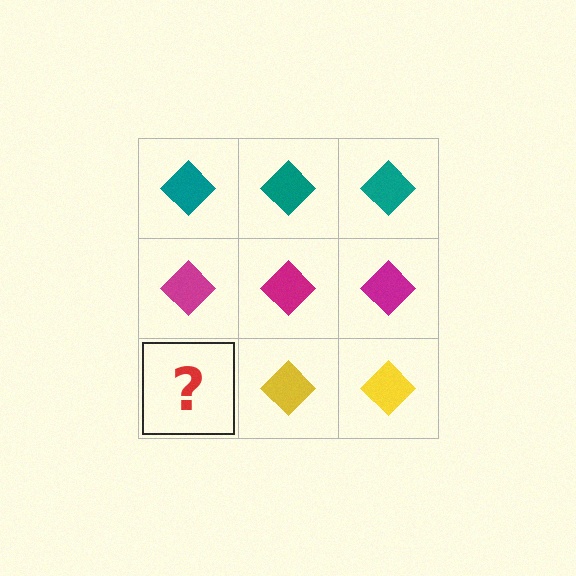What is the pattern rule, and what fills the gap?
The rule is that each row has a consistent color. The gap should be filled with a yellow diamond.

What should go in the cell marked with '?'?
The missing cell should contain a yellow diamond.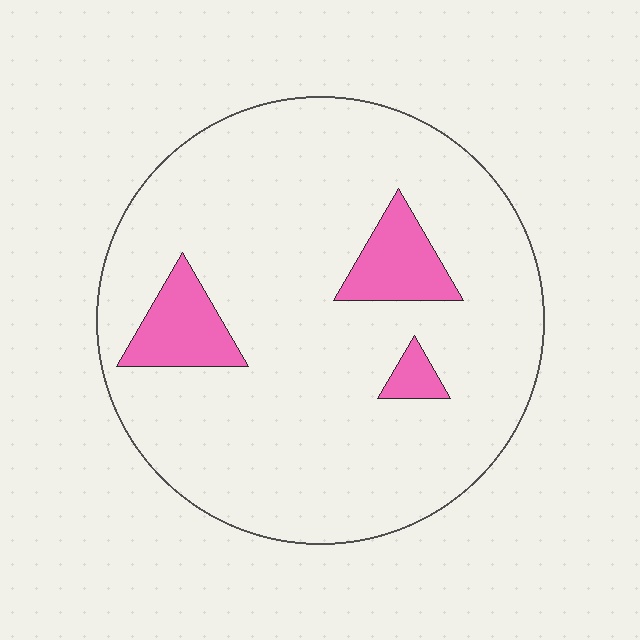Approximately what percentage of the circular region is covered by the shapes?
Approximately 10%.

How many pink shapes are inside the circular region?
3.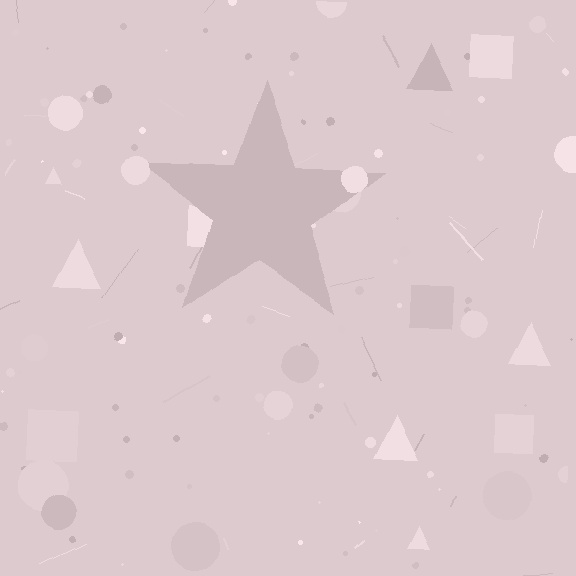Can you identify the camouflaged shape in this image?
The camouflaged shape is a star.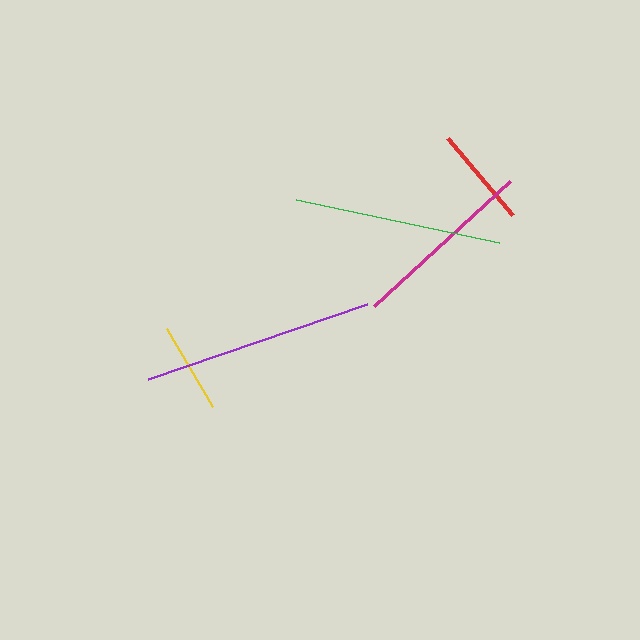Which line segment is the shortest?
The yellow line is the shortest at approximately 91 pixels.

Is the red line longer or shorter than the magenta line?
The magenta line is longer than the red line.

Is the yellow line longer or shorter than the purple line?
The purple line is longer than the yellow line.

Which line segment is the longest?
The purple line is the longest at approximately 232 pixels.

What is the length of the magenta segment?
The magenta segment is approximately 185 pixels long.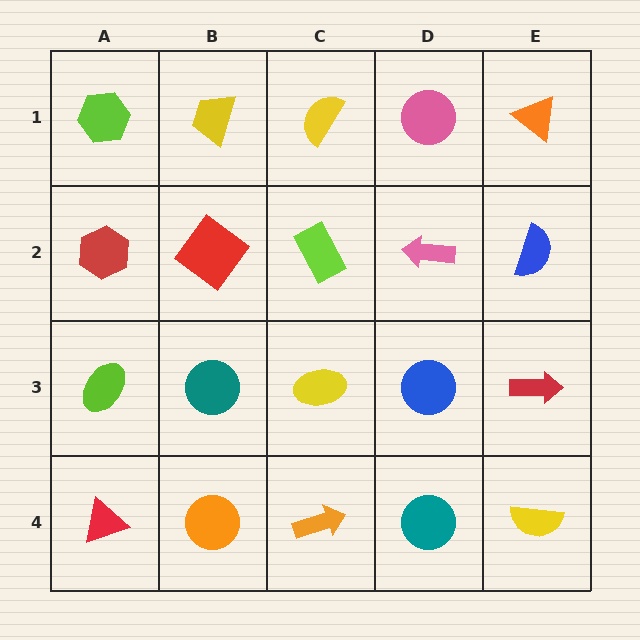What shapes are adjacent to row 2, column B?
A yellow trapezoid (row 1, column B), a teal circle (row 3, column B), a red hexagon (row 2, column A), a lime rectangle (row 2, column C).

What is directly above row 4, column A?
A lime ellipse.